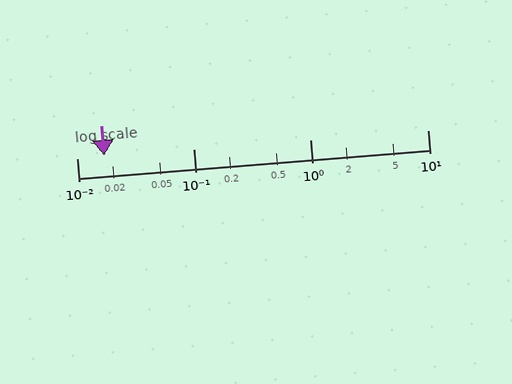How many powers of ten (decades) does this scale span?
The scale spans 3 decades, from 0.01 to 10.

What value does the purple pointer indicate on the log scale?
The pointer indicates approximately 0.017.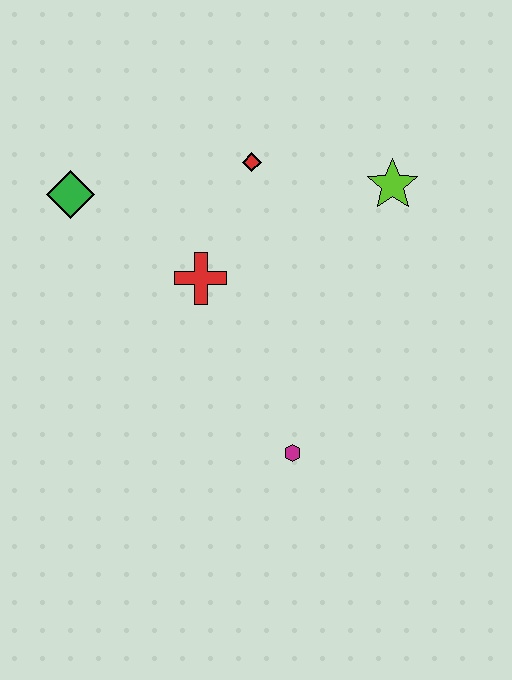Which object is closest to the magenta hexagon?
The red cross is closest to the magenta hexagon.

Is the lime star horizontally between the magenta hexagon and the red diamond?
No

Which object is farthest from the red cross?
The lime star is farthest from the red cross.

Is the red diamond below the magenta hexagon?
No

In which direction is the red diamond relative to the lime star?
The red diamond is to the left of the lime star.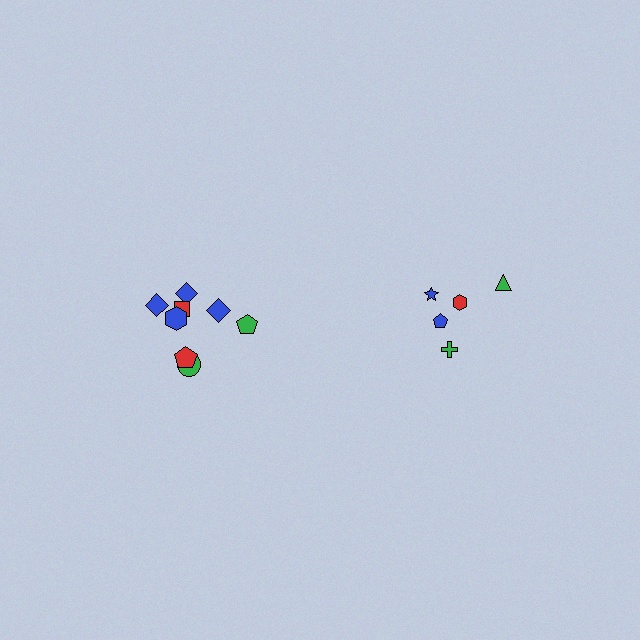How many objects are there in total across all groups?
There are 13 objects.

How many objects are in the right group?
There are 5 objects.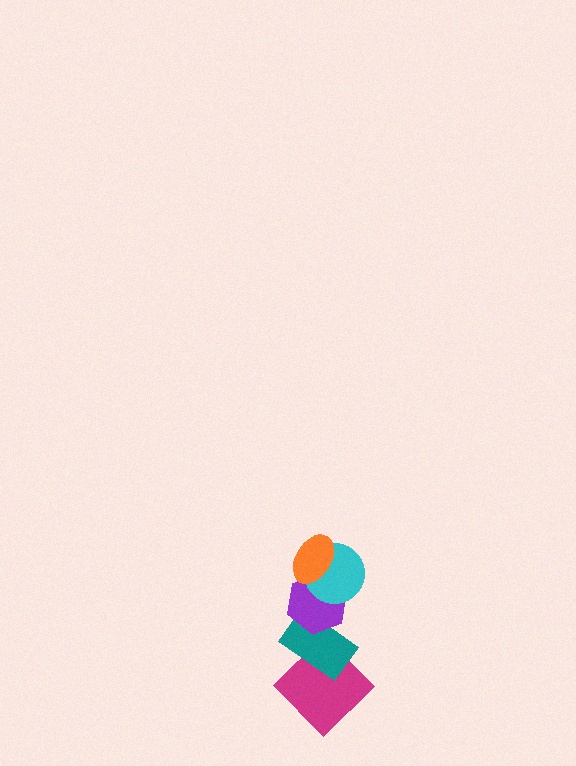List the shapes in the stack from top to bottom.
From top to bottom: the orange ellipse, the cyan circle, the purple hexagon, the teal rectangle, the magenta diamond.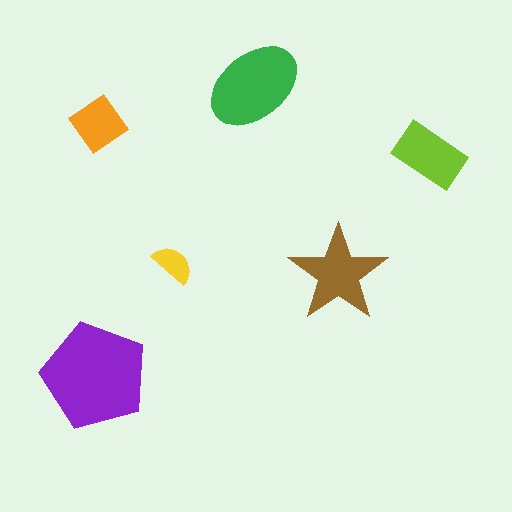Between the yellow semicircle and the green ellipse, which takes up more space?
The green ellipse.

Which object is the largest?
The purple pentagon.